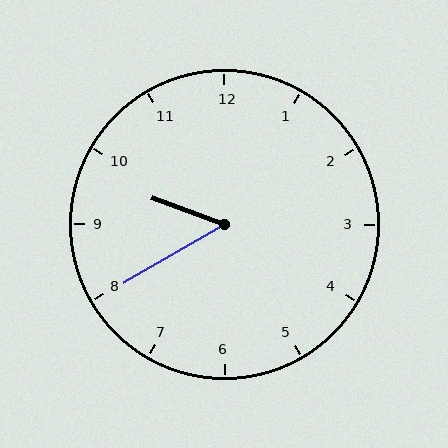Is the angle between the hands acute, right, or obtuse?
It is acute.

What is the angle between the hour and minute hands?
Approximately 50 degrees.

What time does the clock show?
9:40.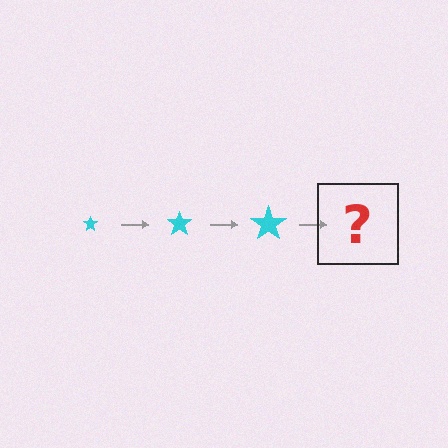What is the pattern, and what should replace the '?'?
The pattern is that the star gets progressively larger each step. The '?' should be a cyan star, larger than the previous one.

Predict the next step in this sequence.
The next step is a cyan star, larger than the previous one.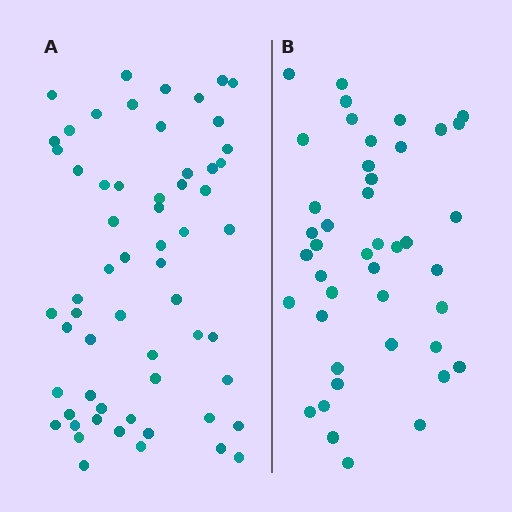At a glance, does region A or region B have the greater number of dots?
Region A (the left region) has more dots.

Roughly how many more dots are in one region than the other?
Region A has approximately 15 more dots than region B.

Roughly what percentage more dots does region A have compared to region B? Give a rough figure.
About 40% more.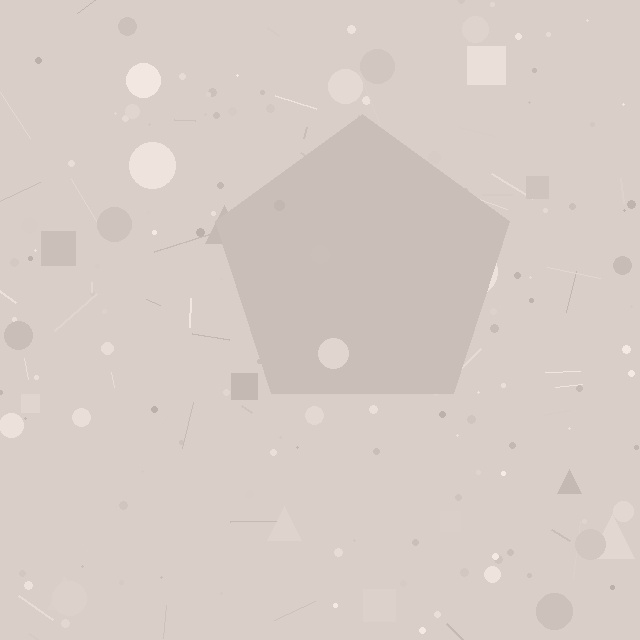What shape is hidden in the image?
A pentagon is hidden in the image.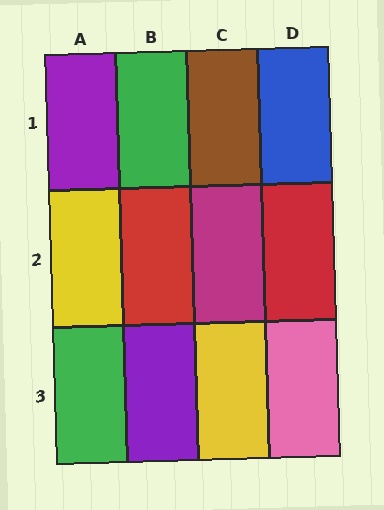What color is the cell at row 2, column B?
Red.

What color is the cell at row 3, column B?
Purple.